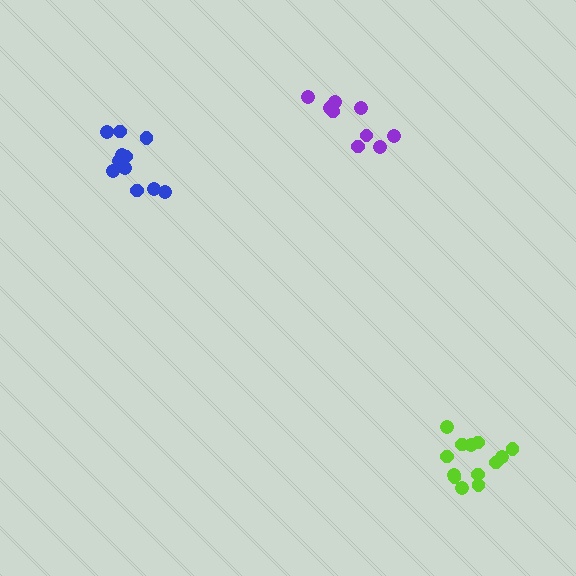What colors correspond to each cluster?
The clusters are colored: lime, blue, purple.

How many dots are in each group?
Group 1: 13 dots, Group 2: 11 dots, Group 3: 10 dots (34 total).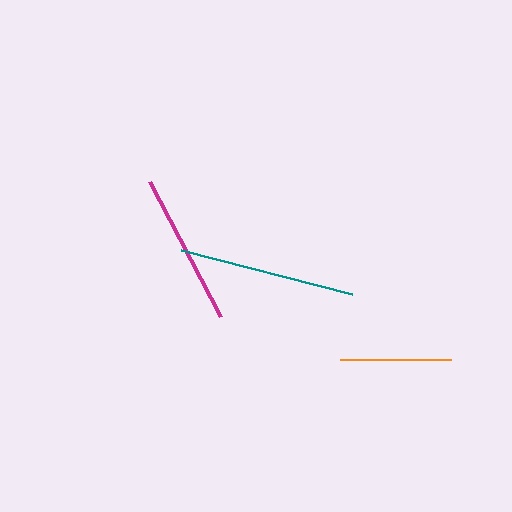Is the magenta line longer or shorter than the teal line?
The teal line is longer than the magenta line.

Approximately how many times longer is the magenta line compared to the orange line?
The magenta line is approximately 1.4 times the length of the orange line.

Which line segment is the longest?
The teal line is the longest at approximately 176 pixels.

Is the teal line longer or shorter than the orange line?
The teal line is longer than the orange line.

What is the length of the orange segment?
The orange segment is approximately 111 pixels long.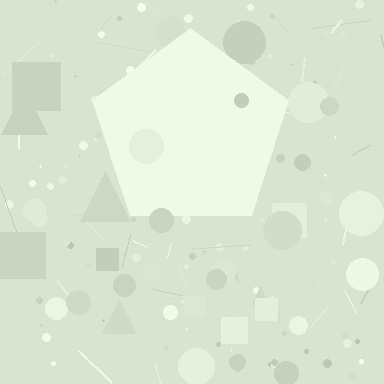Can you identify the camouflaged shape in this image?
The camouflaged shape is a pentagon.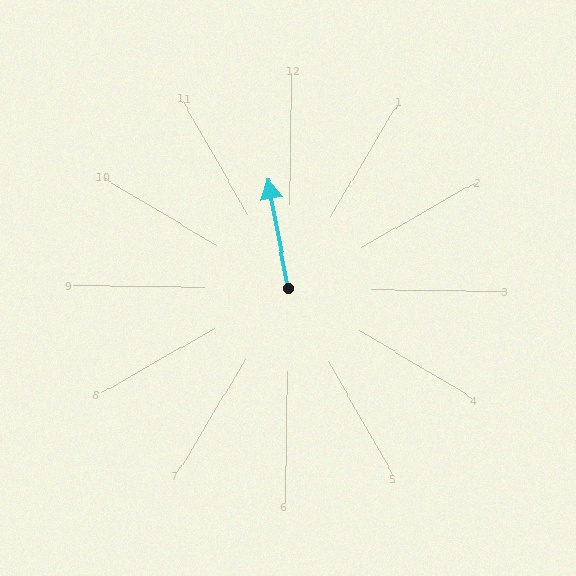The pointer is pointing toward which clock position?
Roughly 12 o'clock.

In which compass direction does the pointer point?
North.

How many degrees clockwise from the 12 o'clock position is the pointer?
Approximately 349 degrees.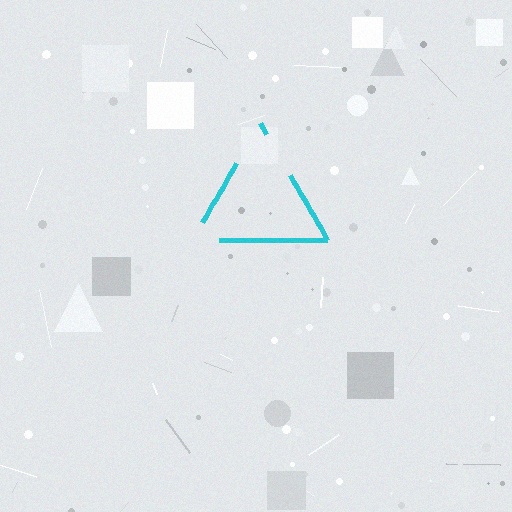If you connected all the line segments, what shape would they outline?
They would outline a triangle.